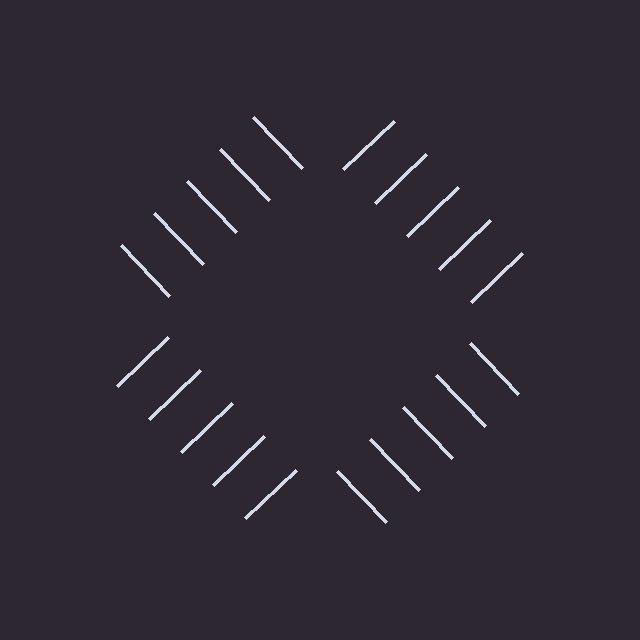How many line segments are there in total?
20 — 5 along each of the 4 edges.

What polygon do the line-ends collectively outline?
An illusory square — the line segments terminate on its edges but no continuous stroke is drawn.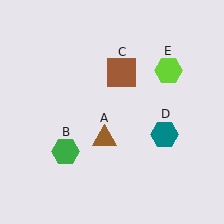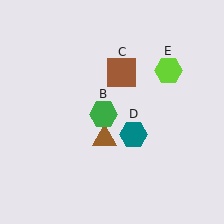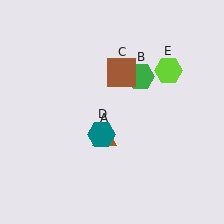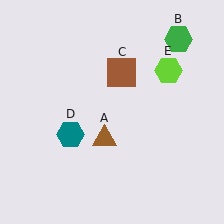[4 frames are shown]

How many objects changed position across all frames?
2 objects changed position: green hexagon (object B), teal hexagon (object D).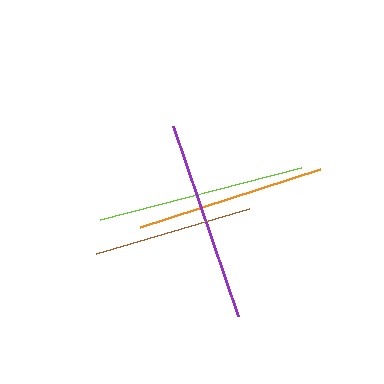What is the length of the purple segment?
The purple segment is approximately 201 pixels long.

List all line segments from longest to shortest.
From longest to shortest: lime, purple, orange, brown.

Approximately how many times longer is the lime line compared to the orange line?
The lime line is approximately 1.1 times the length of the orange line.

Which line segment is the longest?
The lime line is the longest at approximately 208 pixels.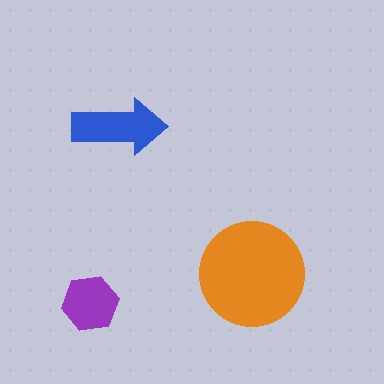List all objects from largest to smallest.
The orange circle, the blue arrow, the purple hexagon.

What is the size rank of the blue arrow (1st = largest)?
2nd.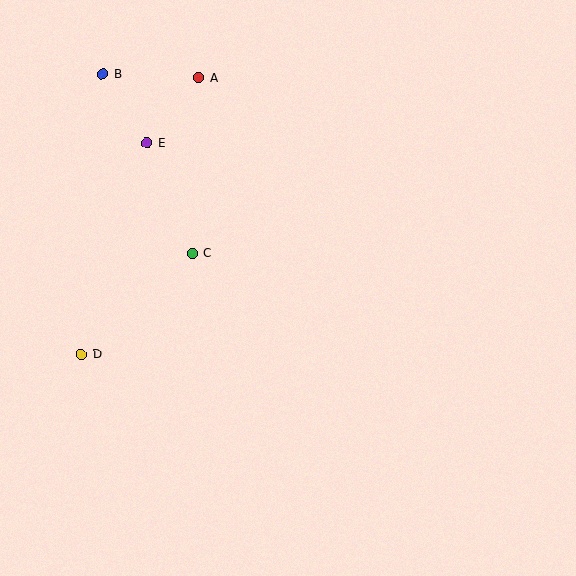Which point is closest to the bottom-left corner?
Point D is closest to the bottom-left corner.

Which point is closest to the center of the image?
Point C at (192, 254) is closest to the center.